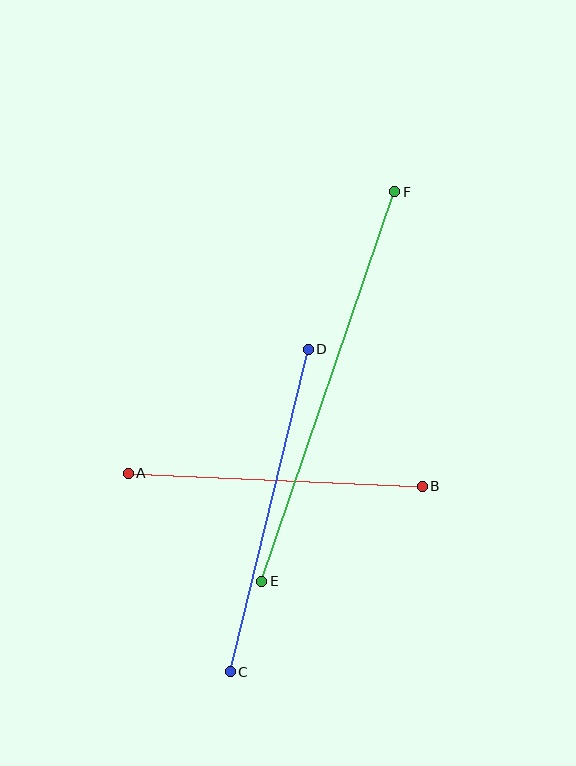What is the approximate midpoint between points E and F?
The midpoint is at approximately (328, 386) pixels.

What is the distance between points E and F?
The distance is approximately 412 pixels.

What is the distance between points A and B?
The distance is approximately 294 pixels.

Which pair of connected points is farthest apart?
Points E and F are farthest apart.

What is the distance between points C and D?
The distance is approximately 332 pixels.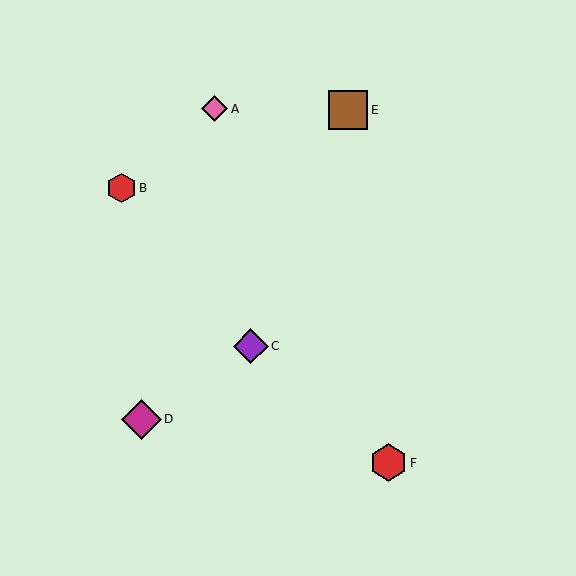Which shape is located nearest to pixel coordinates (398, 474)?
The red hexagon (labeled F) at (389, 463) is nearest to that location.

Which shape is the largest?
The brown square (labeled E) is the largest.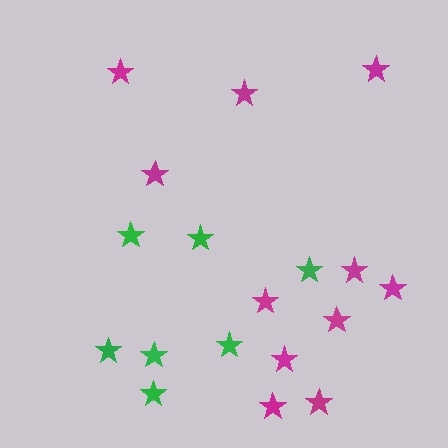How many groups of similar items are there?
There are 2 groups: one group of green stars (7) and one group of magenta stars (11).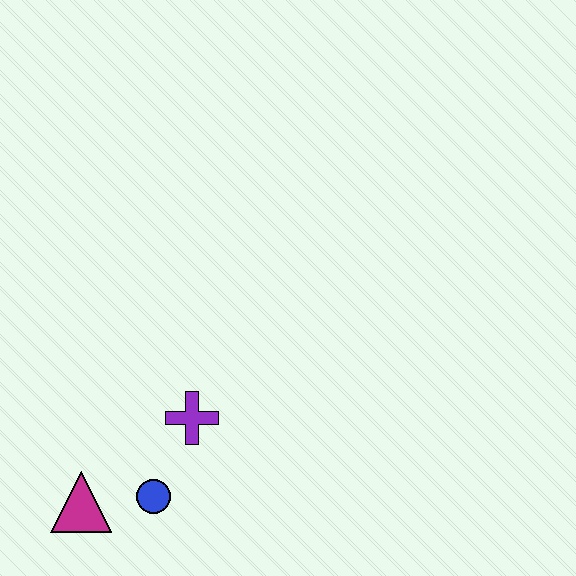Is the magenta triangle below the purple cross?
Yes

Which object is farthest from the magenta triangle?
The purple cross is farthest from the magenta triangle.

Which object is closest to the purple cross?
The blue circle is closest to the purple cross.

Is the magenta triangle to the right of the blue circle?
No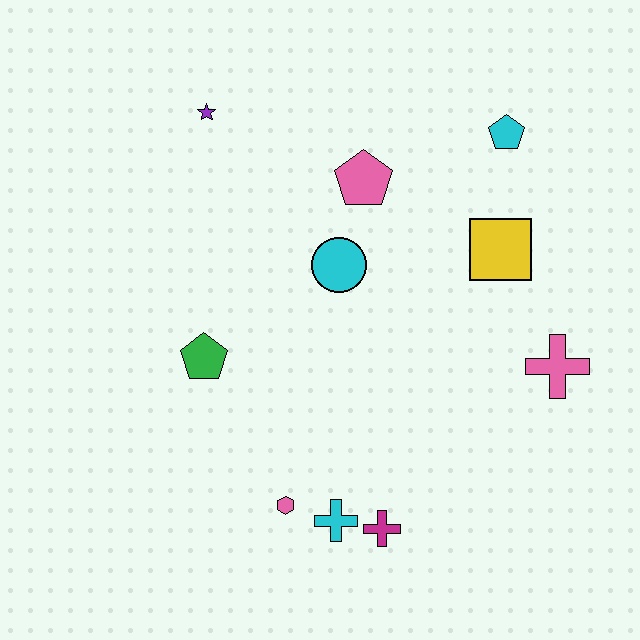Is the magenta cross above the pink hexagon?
No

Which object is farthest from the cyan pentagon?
The pink hexagon is farthest from the cyan pentagon.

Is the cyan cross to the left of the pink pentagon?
Yes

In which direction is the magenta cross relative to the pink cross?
The magenta cross is to the left of the pink cross.